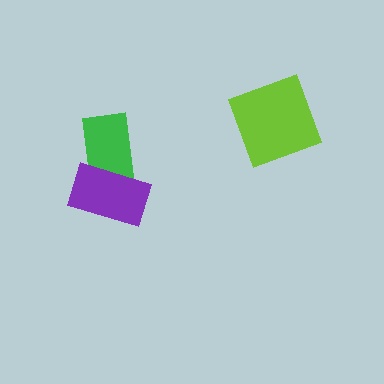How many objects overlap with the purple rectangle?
1 object overlaps with the purple rectangle.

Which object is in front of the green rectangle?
The purple rectangle is in front of the green rectangle.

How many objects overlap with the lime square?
0 objects overlap with the lime square.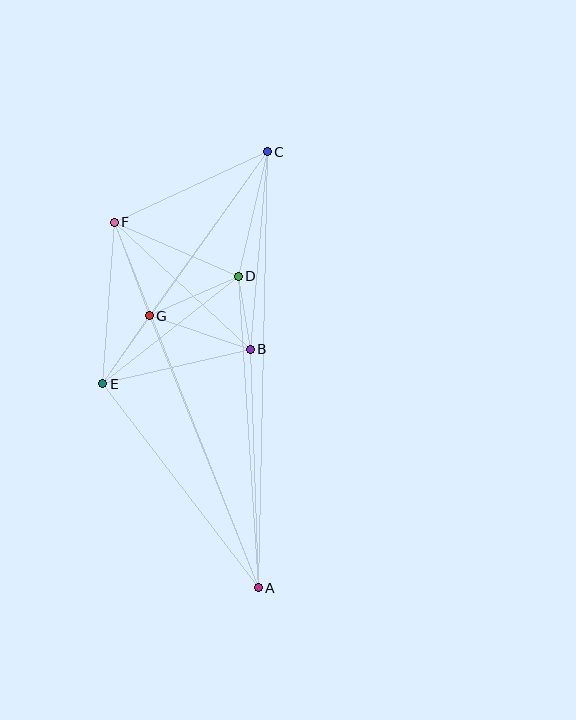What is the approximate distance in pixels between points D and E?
The distance between D and E is approximately 173 pixels.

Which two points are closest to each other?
Points B and D are closest to each other.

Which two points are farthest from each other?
Points A and C are farthest from each other.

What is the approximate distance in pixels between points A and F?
The distance between A and F is approximately 393 pixels.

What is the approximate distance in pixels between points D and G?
The distance between D and G is approximately 97 pixels.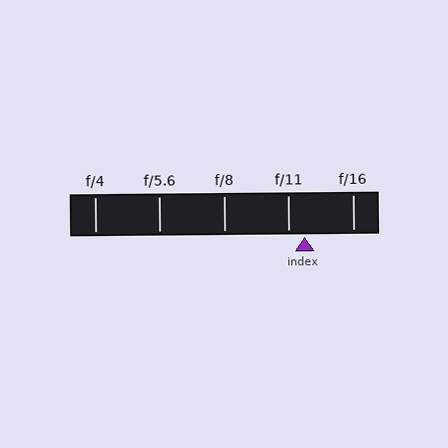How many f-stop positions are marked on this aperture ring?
There are 5 f-stop positions marked.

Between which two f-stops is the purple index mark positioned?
The index mark is between f/11 and f/16.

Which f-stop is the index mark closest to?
The index mark is closest to f/11.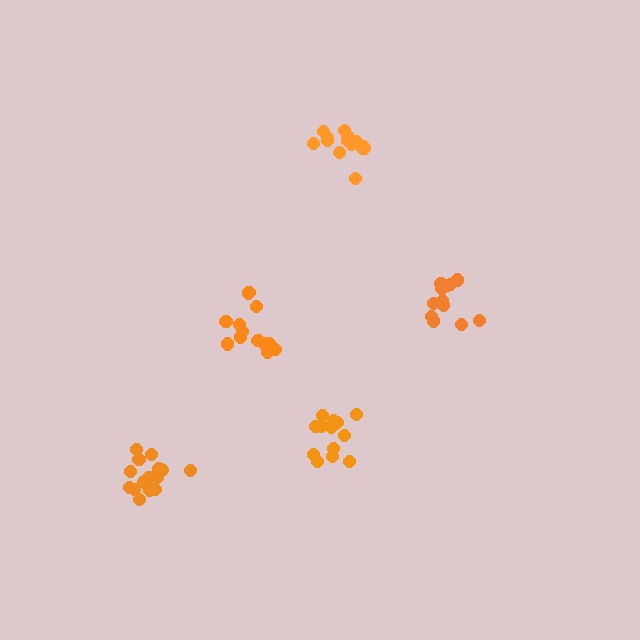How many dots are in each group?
Group 1: 13 dots, Group 2: 16 dots, Group 3: 12 dots, Group 4: 15 dots, Group 5: 13 dots (69 total).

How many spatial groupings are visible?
There are 5 spatial groupings.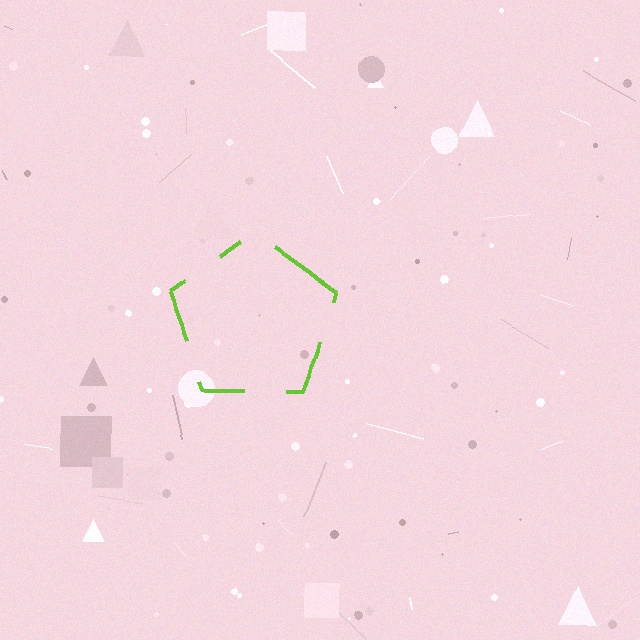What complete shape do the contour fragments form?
The contour fragments form a pentagon.